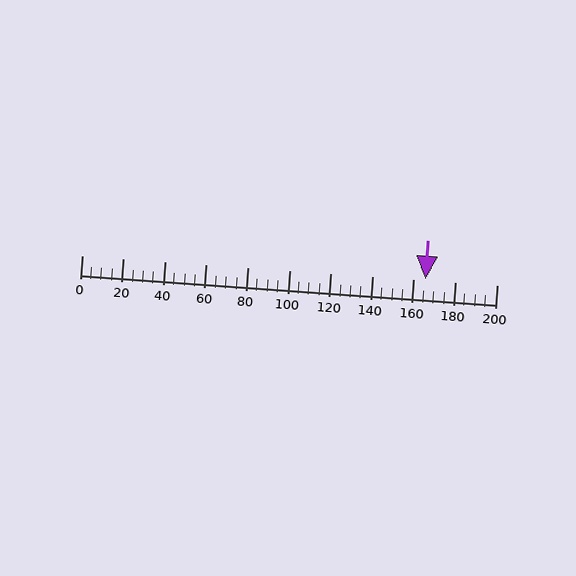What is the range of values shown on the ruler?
The ruler shows values from 0 to 200.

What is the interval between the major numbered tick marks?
The major tick marks are spaced 20 units apart.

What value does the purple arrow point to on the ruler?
The purple arrow points to approximately 166.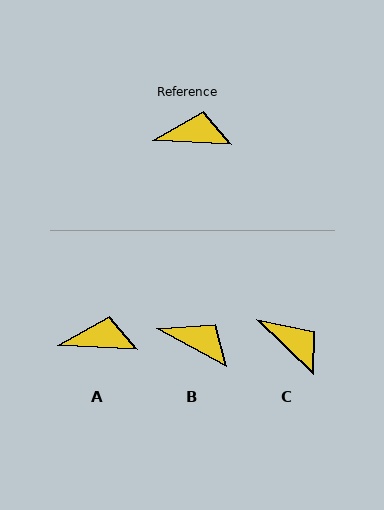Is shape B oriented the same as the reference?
No, it is off by about 26 degrees.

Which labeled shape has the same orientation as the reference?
A.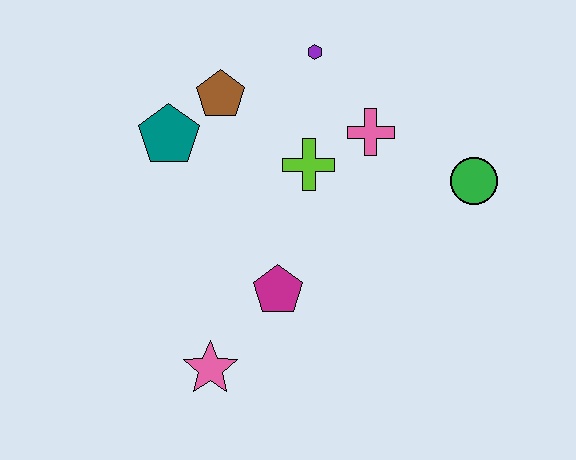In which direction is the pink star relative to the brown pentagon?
The pink star is below the brown pentagon.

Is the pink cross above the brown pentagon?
No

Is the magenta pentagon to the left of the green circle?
Yes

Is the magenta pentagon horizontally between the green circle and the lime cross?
No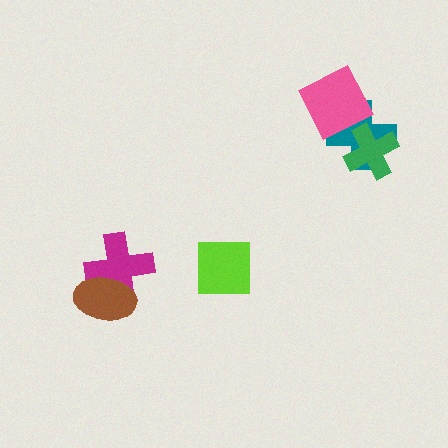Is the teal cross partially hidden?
Yes, it is partially covered by another shape.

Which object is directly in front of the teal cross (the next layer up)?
The green cross is directly in front of the teal cross.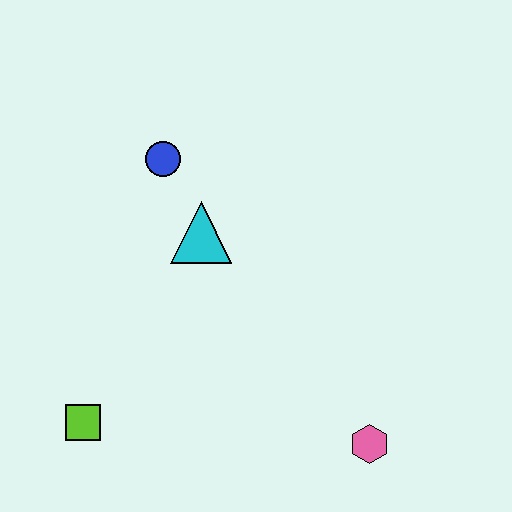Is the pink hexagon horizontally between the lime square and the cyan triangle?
No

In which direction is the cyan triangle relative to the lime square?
The cyan triangle is above the lime square.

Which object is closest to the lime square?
The cyan triangle is closest to the lime square.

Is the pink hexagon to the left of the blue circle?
No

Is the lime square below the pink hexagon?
No